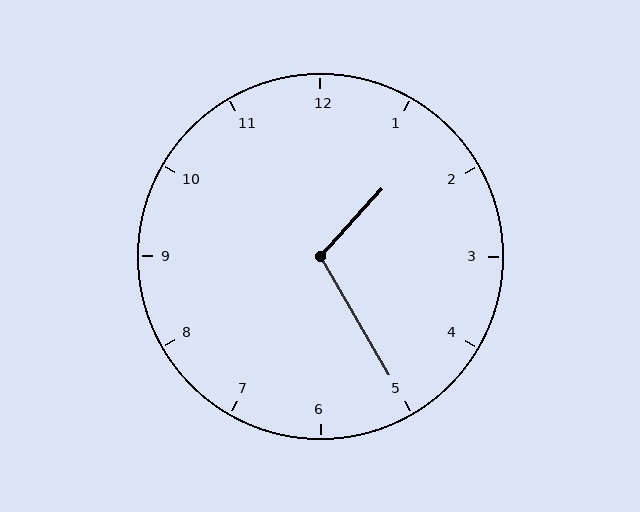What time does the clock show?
1:25.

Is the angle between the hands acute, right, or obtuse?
It is obtuse.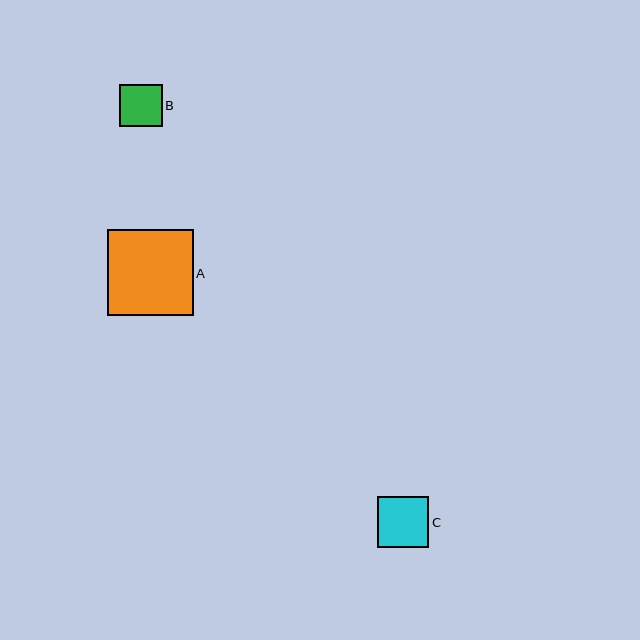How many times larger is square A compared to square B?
Square A is approximately 2.0 times the size of square B.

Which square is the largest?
Square A is the largest with a size of approximately 86 pixels.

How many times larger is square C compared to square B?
Square C is approximately 1.2 times the size of square B.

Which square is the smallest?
Square B is the smallest with a size of approximately 43 pixels.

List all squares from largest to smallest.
From largest to smallest: A, C, B.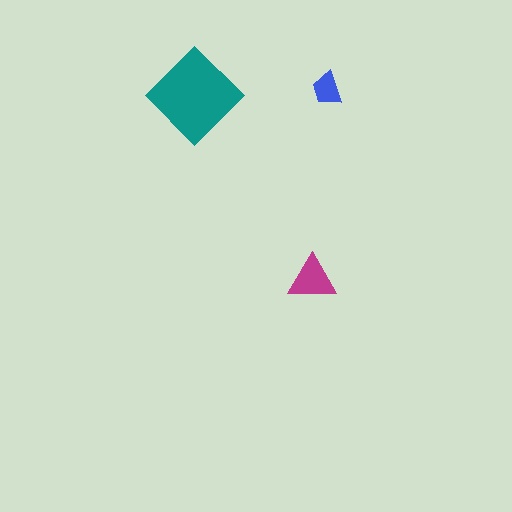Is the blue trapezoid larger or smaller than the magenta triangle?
Smaller.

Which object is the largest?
The teal diamond.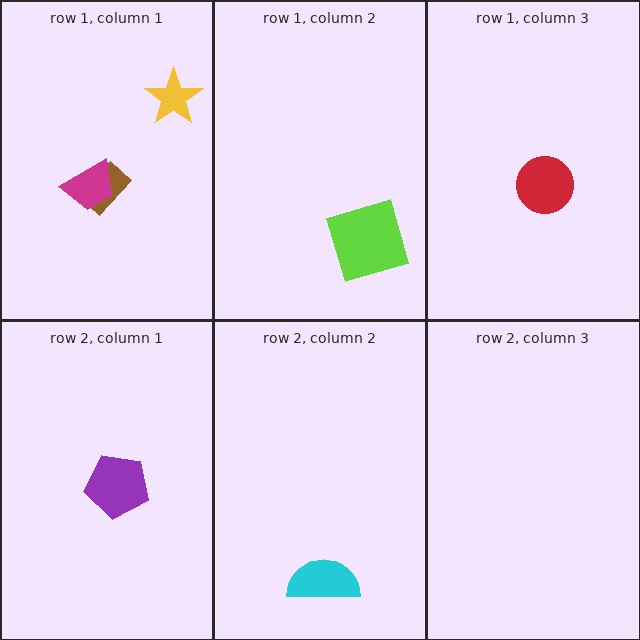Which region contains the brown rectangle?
The row 1, column 1 region.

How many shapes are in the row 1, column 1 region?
3.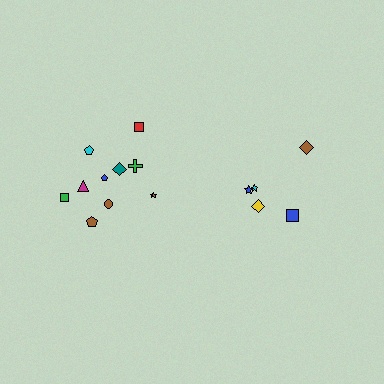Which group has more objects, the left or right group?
The left group.